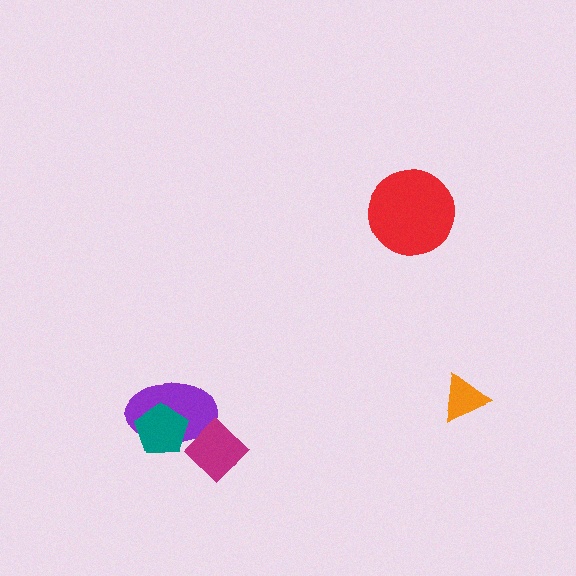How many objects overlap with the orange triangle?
0 objects overlap with the orange triangle.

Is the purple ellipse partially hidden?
Yes, it is partially covered by another shape.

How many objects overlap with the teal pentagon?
1 object overlaps with the teal pentagon.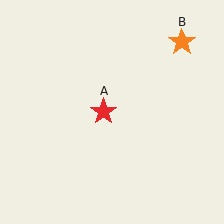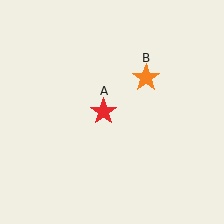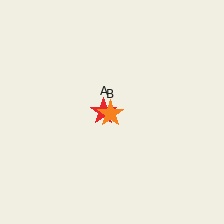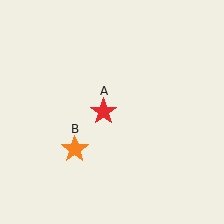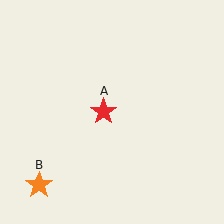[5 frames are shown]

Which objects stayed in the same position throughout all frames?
Red star (object A) remained stationary.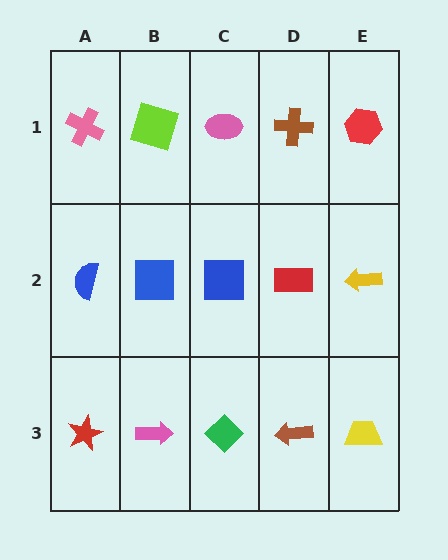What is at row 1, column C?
A pink ellipse.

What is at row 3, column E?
A yellow trapezoid.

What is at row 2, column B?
A blue square.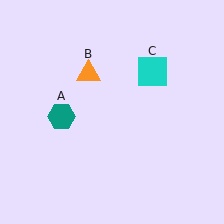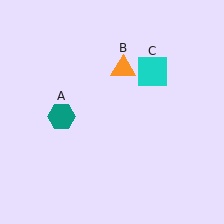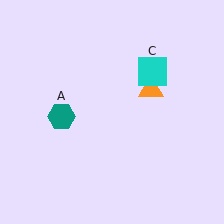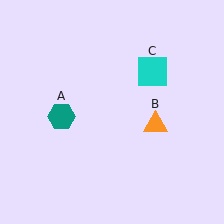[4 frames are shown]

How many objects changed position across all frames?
1 object changed position: orange triangle (object B).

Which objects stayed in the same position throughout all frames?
Teal hexagon (object A) and cyan square (object C) remained stationary.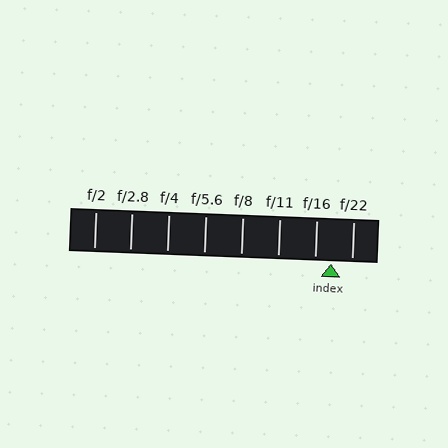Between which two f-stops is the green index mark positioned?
The index mark is between f/16 and f/22.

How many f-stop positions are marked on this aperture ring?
There are 8 f-stop positions marked.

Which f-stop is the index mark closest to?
The index mark is closest to f/16.